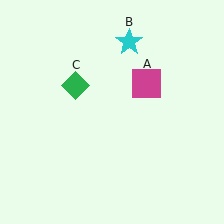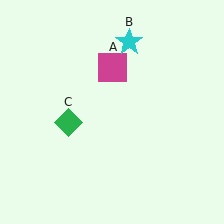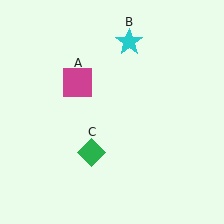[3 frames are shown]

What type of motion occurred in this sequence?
The magenta square (object A), green diamond (object C) rotated counterclockwise around the center of the scene.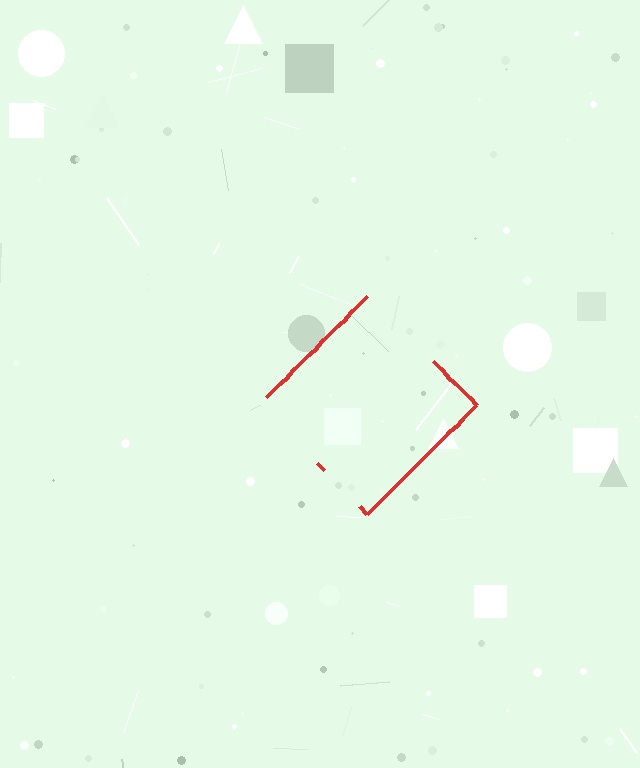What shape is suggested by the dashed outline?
The dashed outline suggests a diamond.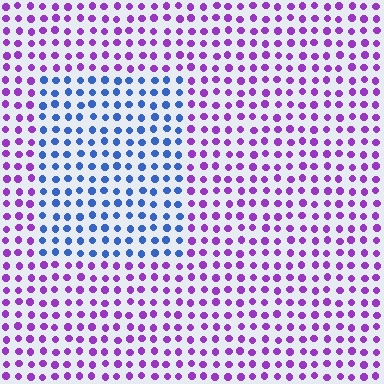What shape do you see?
I see a rectangle.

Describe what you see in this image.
The image is filled with small purple elements in a uniform arrangement. A rectangle-shaped region is visible where the elements are tinted to a slightly different hue, forming a subtle color boundary.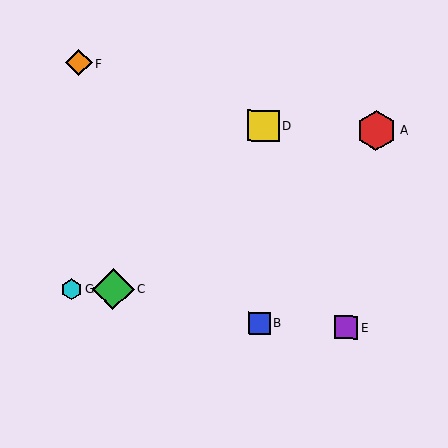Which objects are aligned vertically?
Objects B, D are aligned vertically.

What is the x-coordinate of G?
Object G is at x≈71.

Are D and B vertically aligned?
Yes, both are at x≈263.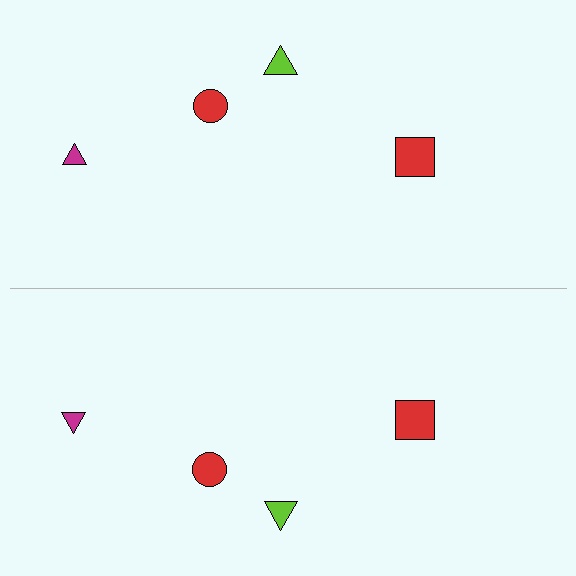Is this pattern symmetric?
Yes, this pattern has bilateral (reflection) symmetry.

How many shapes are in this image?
There are 8 shapes in this image.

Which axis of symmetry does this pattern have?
The pattern has a horizontal axis of symmetry running through the center of the image.